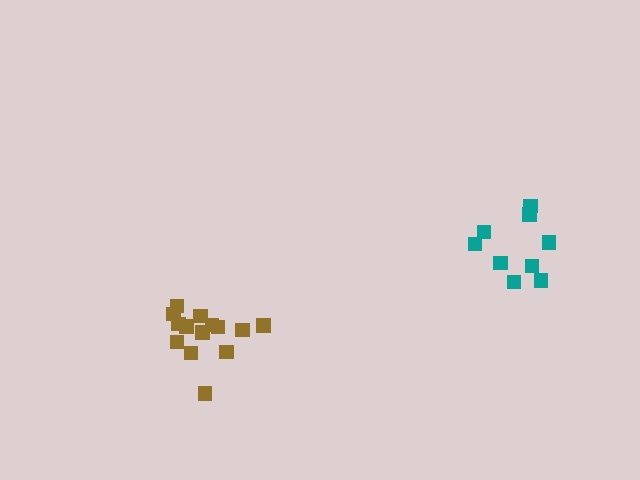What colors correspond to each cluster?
The clusters are colored: brown, teal.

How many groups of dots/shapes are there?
There are 2 groups.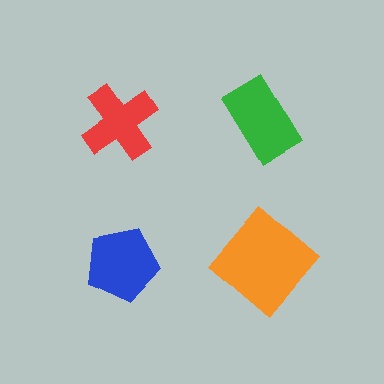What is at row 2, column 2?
An orange diamond.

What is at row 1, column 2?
A green rectangle.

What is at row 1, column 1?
A red cross.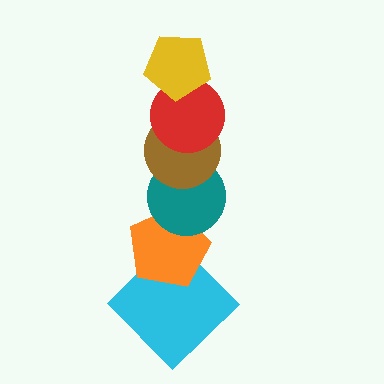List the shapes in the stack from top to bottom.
From top to bottom: the yellow pentagon, the red circle, the brown circle, the teal circle, the orange pentagon, the cyan diamond.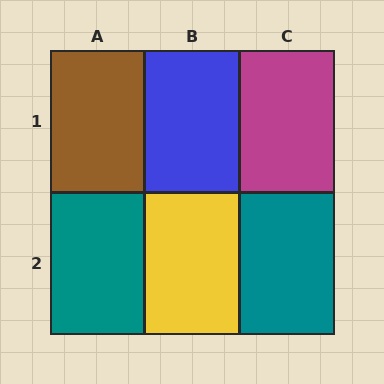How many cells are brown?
1 cell is brown.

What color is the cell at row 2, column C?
Teal.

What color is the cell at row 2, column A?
Teal.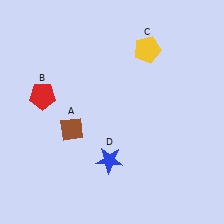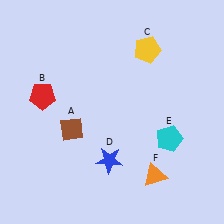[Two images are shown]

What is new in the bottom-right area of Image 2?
An orange triangle (F) was added in the bottom-right area of Image 2.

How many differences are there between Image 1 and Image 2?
There are 2 differences between the two images.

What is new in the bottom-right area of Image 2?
A cyan pentagon (E) was added in the bottom-right area of Image 2.